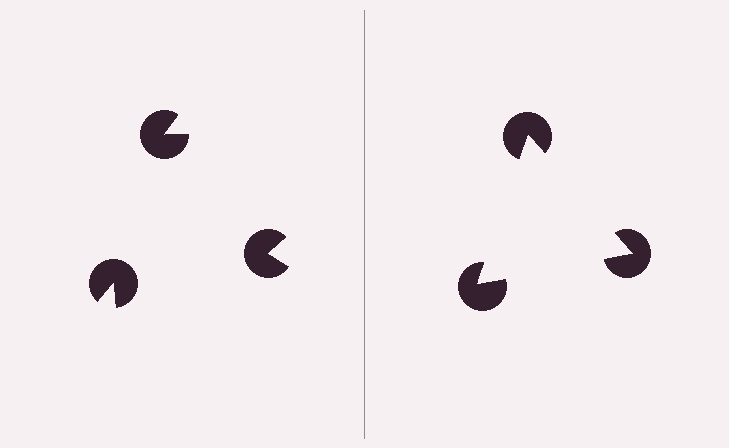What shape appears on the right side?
An illusory triangle.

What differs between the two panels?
The pac-man discs are positioned identically on both sides; only the wedge orientations differ. On the right they align to a triangle; on the left they are misaligned.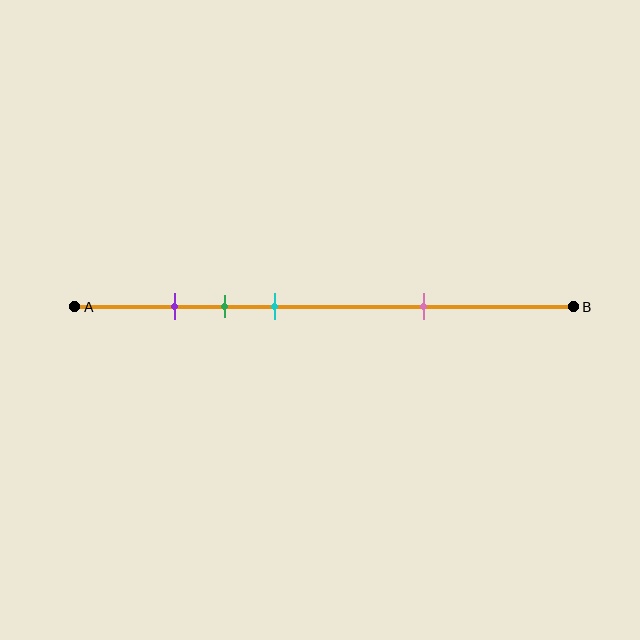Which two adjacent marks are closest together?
The purple and green marks are the closest adjacent pair.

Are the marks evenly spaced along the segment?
No, the marks are not evenly spaced.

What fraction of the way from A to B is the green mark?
The green mark is approximately 30% (0.3) of the way from A to B.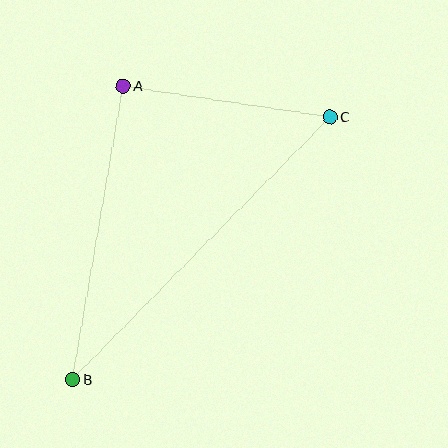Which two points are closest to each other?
Points A and C are closest to each other.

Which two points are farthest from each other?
Points B and C are farthest from each other.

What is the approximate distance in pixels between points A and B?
The distance between A and B is approximately 298 pixels.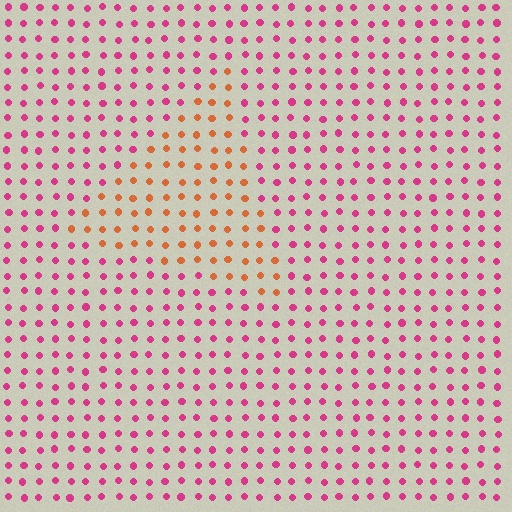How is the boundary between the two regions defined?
The boundary is defined purely by a slight shift in hue (about 49 degrees). Spacing, size, and orientation are identical on both sides.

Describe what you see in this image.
The image is filled with small magenta elements in a uniform arrangement. A triangle-shaped region is visible where the elements are tinted to a slightly different hue, forming a subtle color boundary.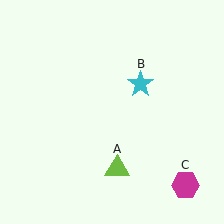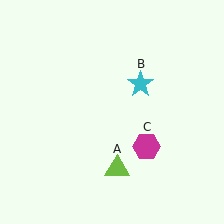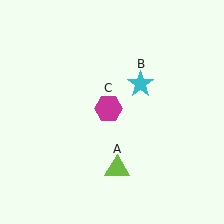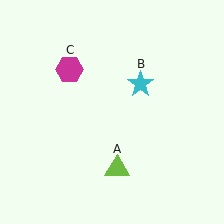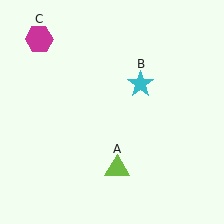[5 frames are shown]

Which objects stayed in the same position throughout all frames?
Lime triangle (object A) and cyan star (object B) remained stationary.